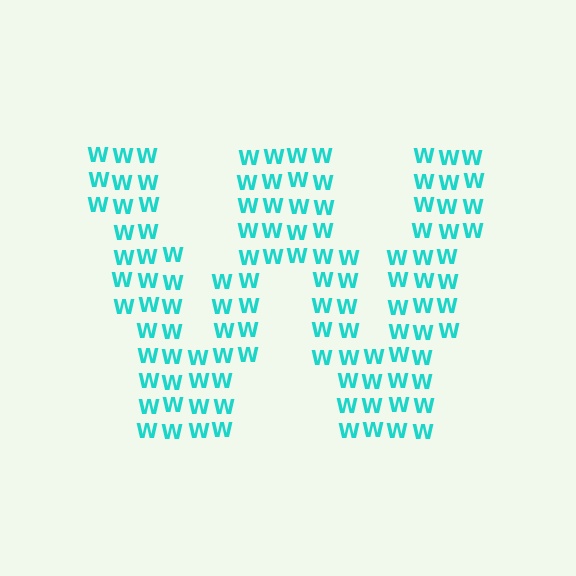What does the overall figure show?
The overall figure shows the letter W.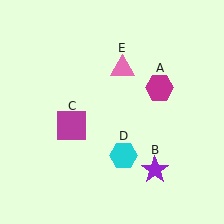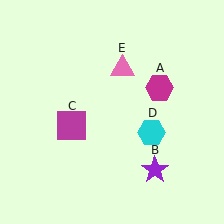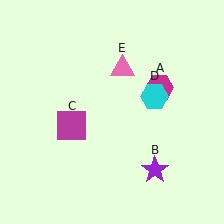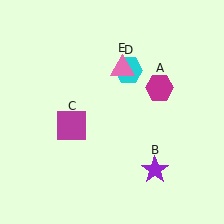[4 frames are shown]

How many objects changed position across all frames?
1 object changed position: cyan hexagon (object D).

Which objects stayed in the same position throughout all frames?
Magenta hexagon (object A) and purple star (object B) and magenta square (object C) and pink triangle (object E) remained stationary.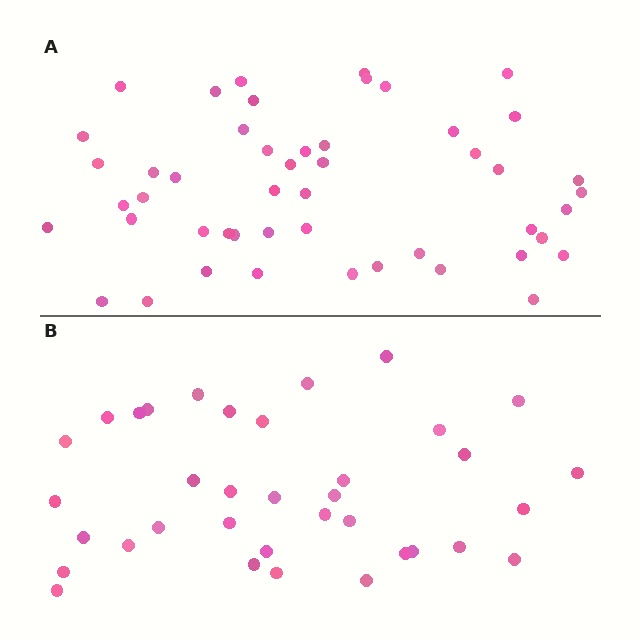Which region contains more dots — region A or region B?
Region A (the top region) has more dots.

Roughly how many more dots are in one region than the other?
Region A has approximately 15 more dots than region B.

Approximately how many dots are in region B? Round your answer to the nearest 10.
About 40 dots. (The exact count is 36, which rounds to 40.)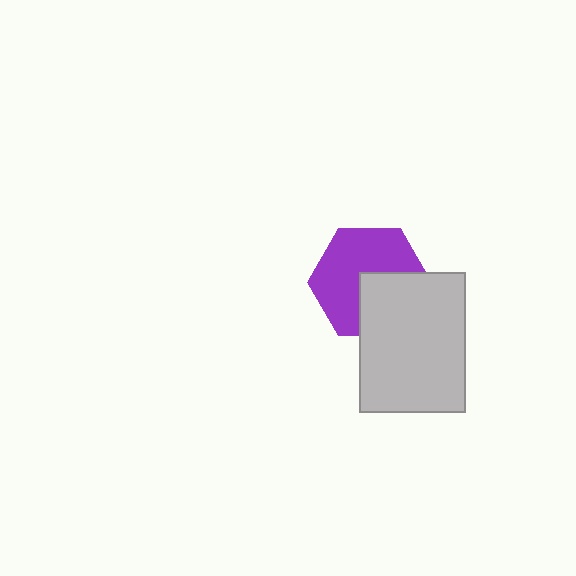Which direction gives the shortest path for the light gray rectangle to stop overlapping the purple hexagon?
Moving toward the lower-right gives the shortest separation.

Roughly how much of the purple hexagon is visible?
About half of it is visible (roughly 63%).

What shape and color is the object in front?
The object in front is a light gray rectangle.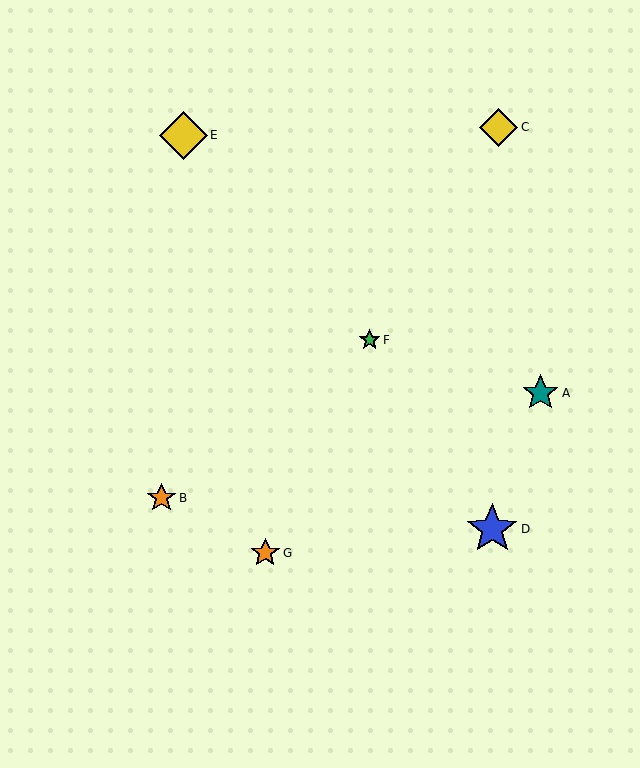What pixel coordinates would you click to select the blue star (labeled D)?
Click at (492, 529) to select the blue star D.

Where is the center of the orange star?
The center of the orange star is at (265, 553).